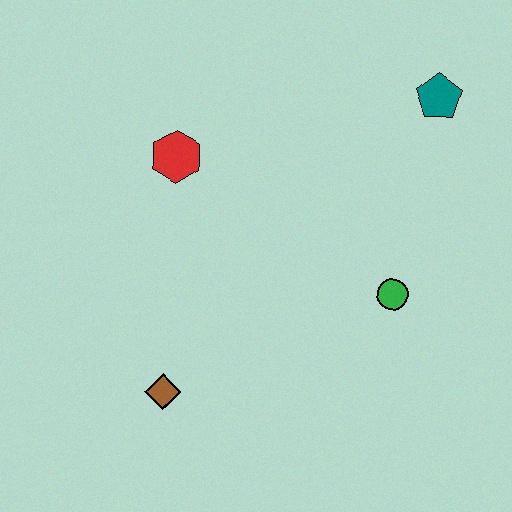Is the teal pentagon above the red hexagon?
Yes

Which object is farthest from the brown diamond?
The teal pentagon is farthest from the brown diamond.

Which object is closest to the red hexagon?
The brown diamond is closest to the red hexagon.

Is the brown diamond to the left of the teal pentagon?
Yes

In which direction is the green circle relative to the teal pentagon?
The green circle is below the teal pentagon.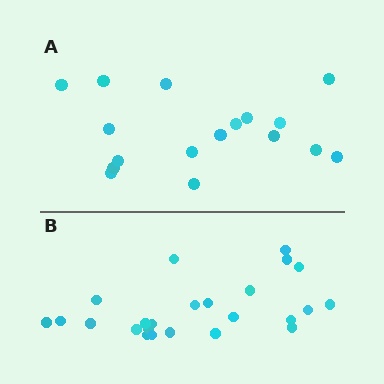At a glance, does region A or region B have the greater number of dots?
Region B (the bottom region) has more dots.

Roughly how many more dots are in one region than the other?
Region B has roughly 8 or so more dots than region A.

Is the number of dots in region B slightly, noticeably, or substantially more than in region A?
Region B has noticeably more, but not dramatically so. The ratio is roughly 1.4 to 1.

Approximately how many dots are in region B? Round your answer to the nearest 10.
About 20 dots. (The exact count is 24, which rounds to 20.)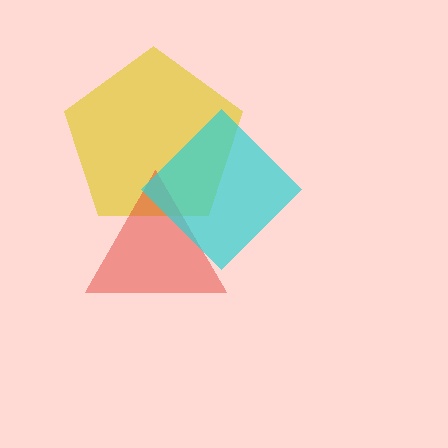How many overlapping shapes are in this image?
There are 3 overlapping shapes in the image.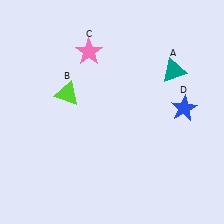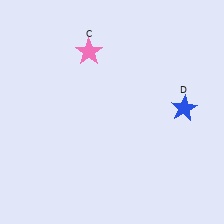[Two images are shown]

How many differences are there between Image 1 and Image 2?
There are 2 differences between the two images.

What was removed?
The lime triangle (B), the teal triangle (A) were removed in Image 2.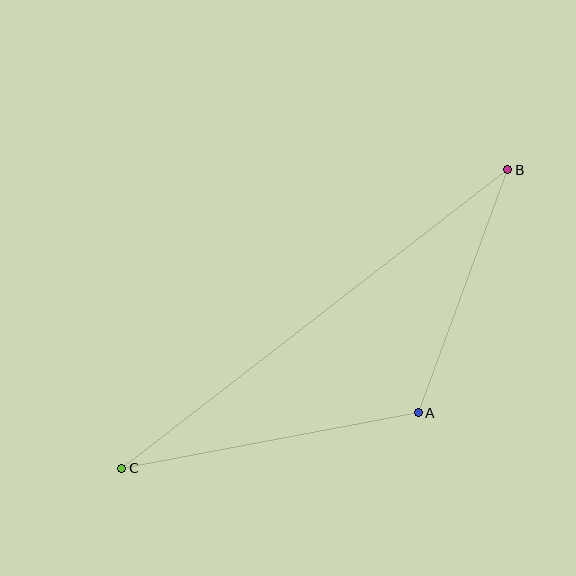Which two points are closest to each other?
Points A and B are closest to each other.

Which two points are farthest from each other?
Points B and C are farthest from each other.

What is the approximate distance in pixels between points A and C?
The distance between A and C is approximately 302 pixels.